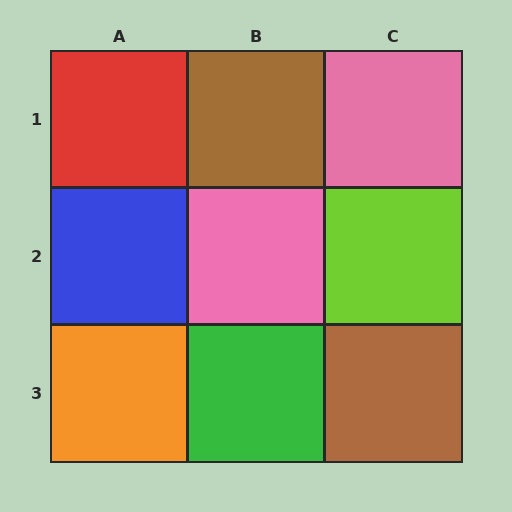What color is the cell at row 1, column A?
Red.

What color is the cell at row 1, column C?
Pink.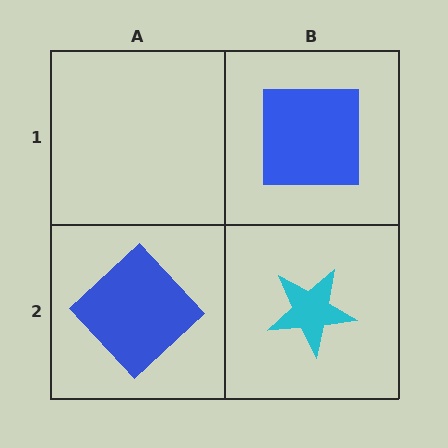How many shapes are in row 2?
2 shapes.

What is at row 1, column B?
A blue square.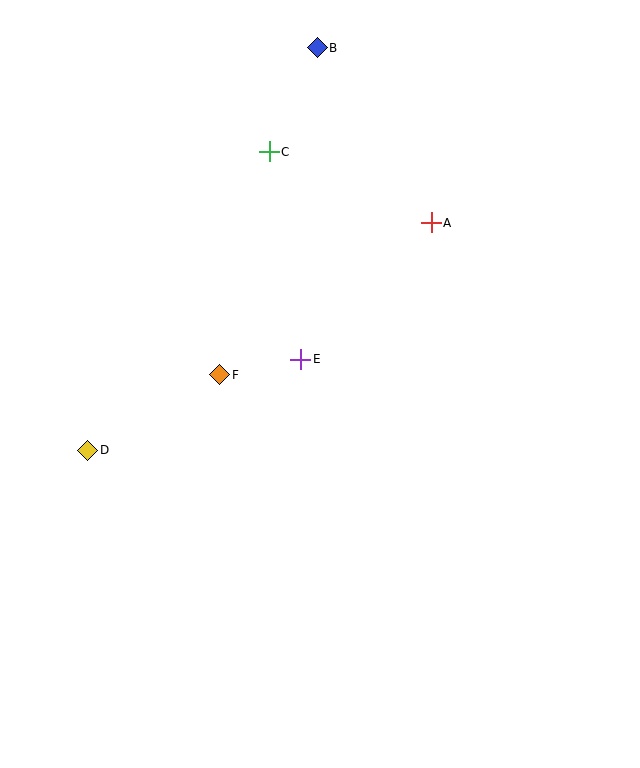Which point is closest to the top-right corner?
Point A is closest to the top-right corner.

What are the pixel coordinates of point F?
Point F is at (220, 375).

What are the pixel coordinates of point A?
Point A is at (431, 223).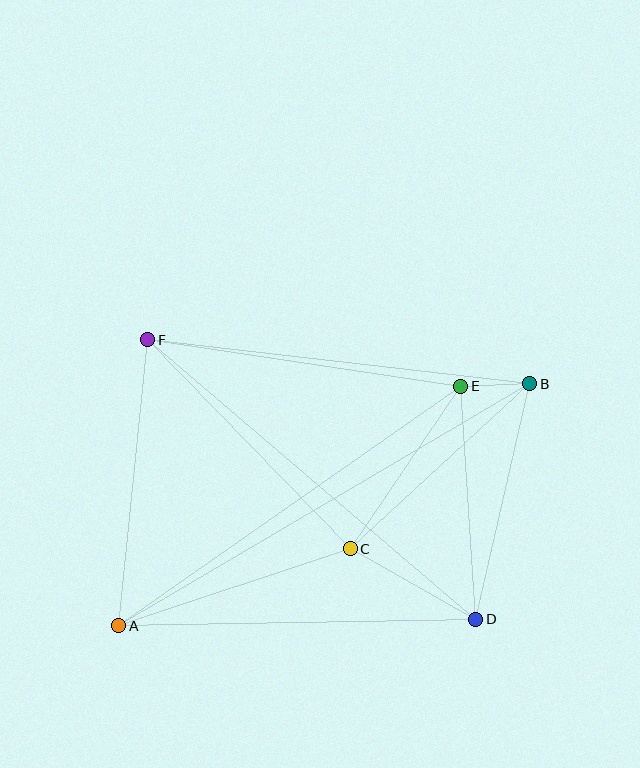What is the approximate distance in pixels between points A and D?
The distance between A and D is approximately 357 pixels.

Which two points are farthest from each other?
Points A and B are farthest from each other.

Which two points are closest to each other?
Points B and E are closest to each other.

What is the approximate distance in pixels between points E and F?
The distance between E and F is approximately 316 pixels.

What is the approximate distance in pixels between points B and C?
The distance between B and C is approximately 244 pixels.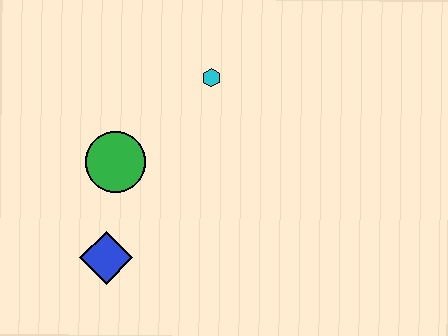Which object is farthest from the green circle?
The cyan hexagon is farthest from the green circle.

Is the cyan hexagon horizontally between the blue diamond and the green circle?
No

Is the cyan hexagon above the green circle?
Yes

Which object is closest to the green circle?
The blue diamond is closest to the green circle.